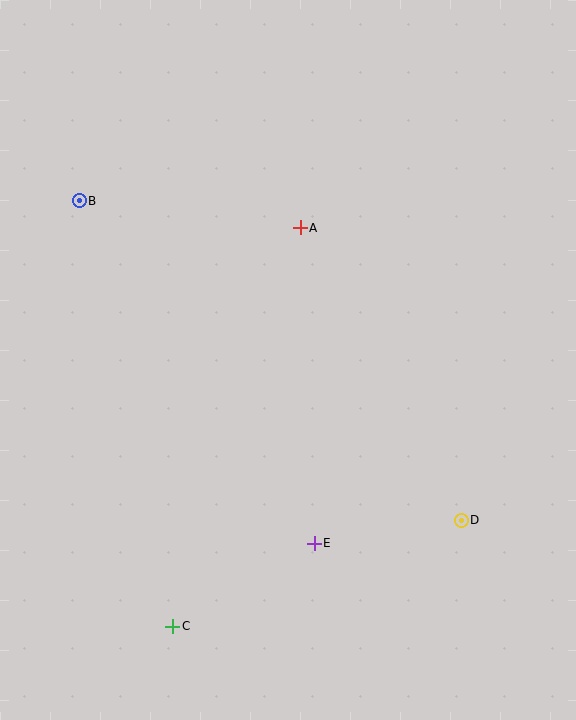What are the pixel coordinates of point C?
Point C is at (173, 626).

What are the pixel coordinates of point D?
Point D is at (461, 520).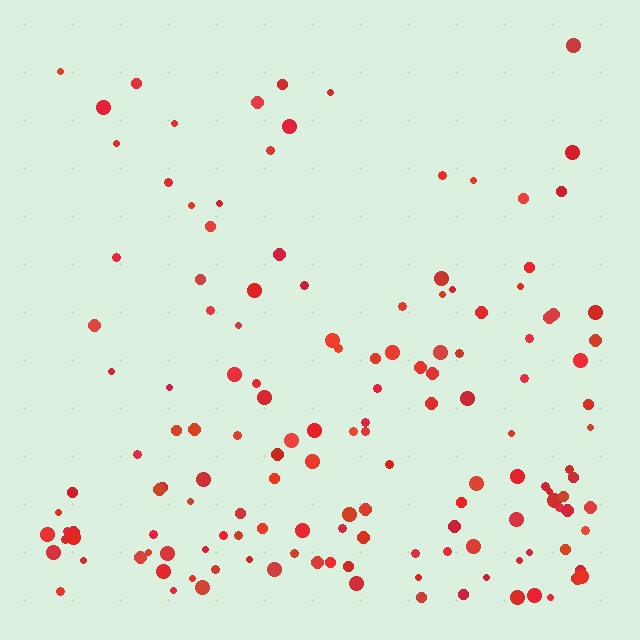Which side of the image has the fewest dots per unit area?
The top.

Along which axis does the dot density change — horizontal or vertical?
Vertical.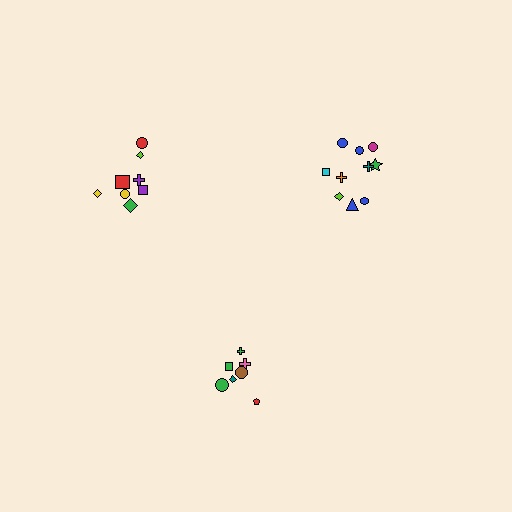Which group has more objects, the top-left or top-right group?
The top-right group.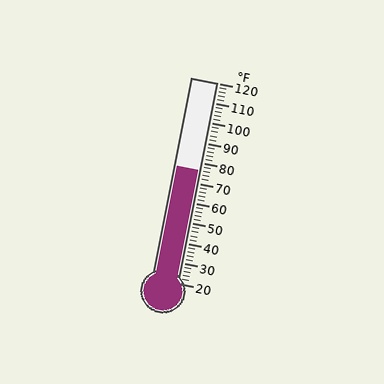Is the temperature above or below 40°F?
The temperature is above 40°F.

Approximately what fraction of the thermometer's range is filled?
The thermometer is filled to approximately 55% of its range.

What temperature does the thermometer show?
The thermometer shows approximately 76°F.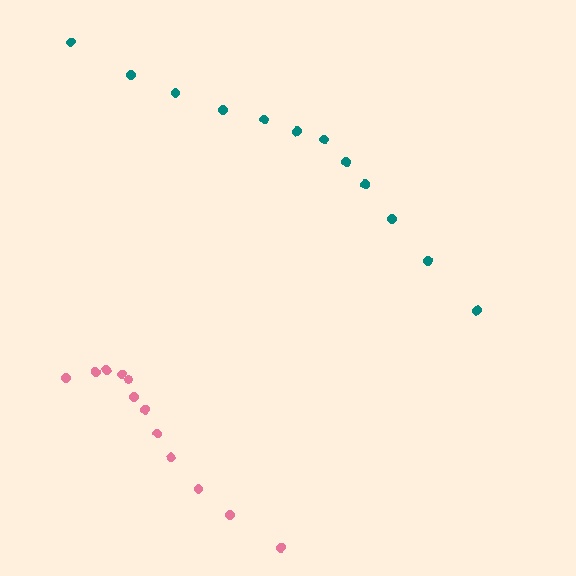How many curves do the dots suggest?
There are 2 distinct paths.